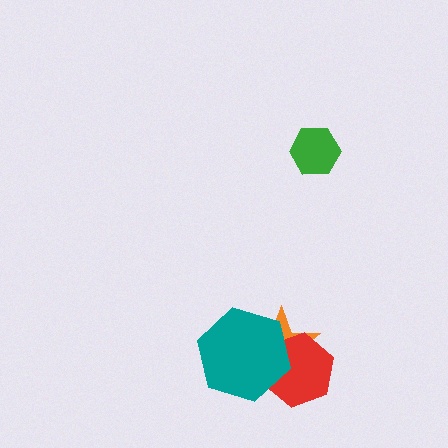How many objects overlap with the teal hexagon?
2 objects overlap with the teal hexagon.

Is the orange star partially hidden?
Yes, it is partially covered by another shape.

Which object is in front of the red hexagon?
The teal hexagon is in front of the red hexagon.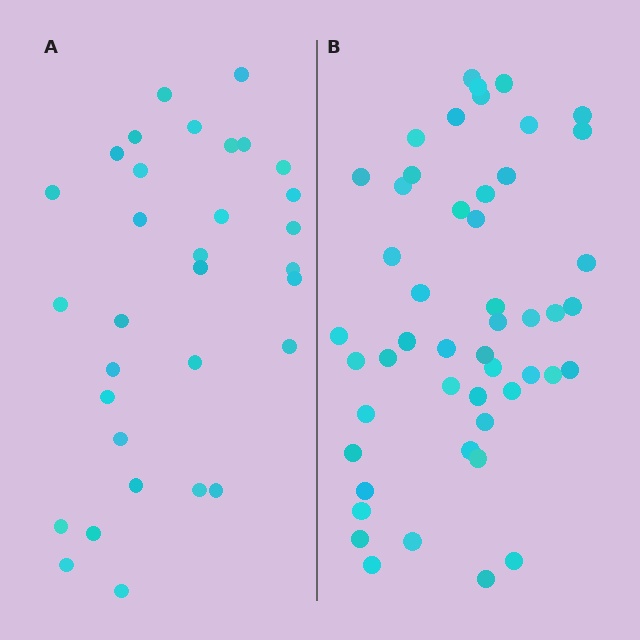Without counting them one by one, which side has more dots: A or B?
Region B (the right region) has more dots.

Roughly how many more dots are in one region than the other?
Region B has approximately 15 more dots than region A.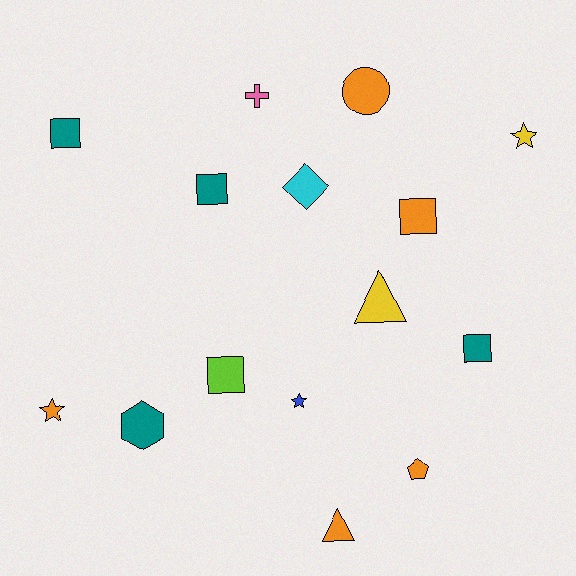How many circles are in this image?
There is 1 circle.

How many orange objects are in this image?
There are 5 orange objects.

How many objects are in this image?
There are 15 objects.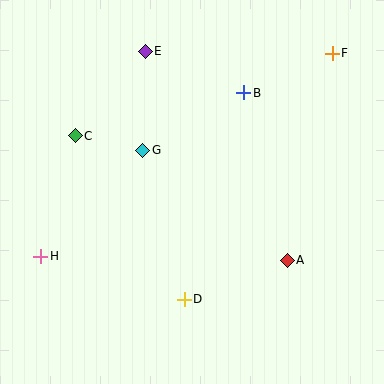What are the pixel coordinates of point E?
Point E is at (145, 51).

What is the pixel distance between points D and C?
The distance between D and C is 197 pixels.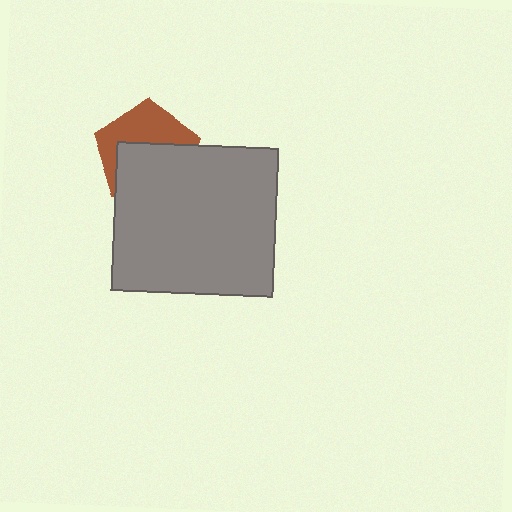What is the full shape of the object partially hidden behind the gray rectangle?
The partially hidden object is a brown pentagon.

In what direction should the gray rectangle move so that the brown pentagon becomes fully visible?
The gray rectangle should move down. That is the shortest direction to clear the overlap and leave the brown pentagon fully visible.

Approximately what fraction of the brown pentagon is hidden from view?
Roughly 54% of the brown pentagon is hidden behind the gray rectangle.